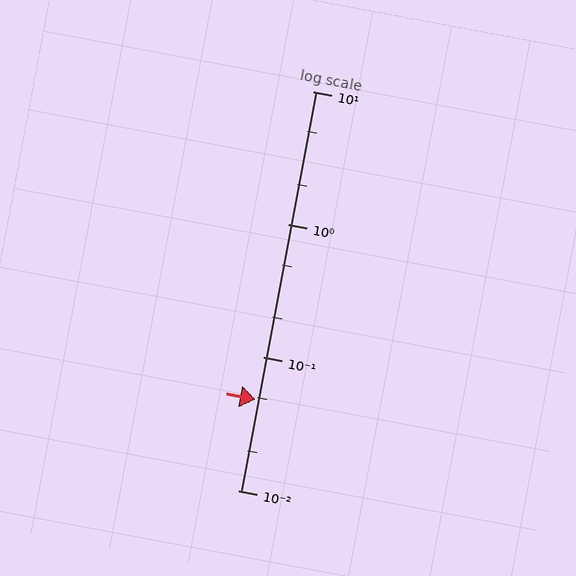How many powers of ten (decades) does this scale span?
The scale spans 3 decades, from 0.01 to 10.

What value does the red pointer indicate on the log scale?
The pointer indicates approximately 0.048.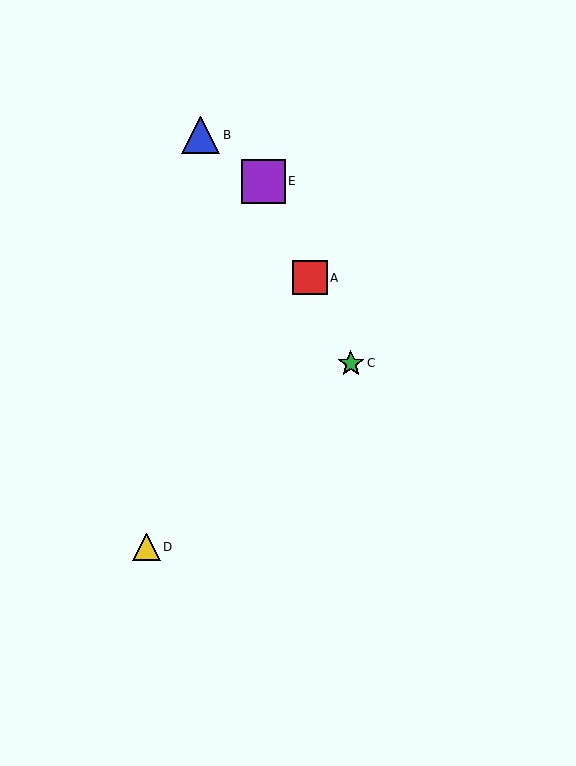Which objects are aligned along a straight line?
Objects A, C, E are aligned along a straight line.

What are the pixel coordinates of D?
Object D is at (147, 547).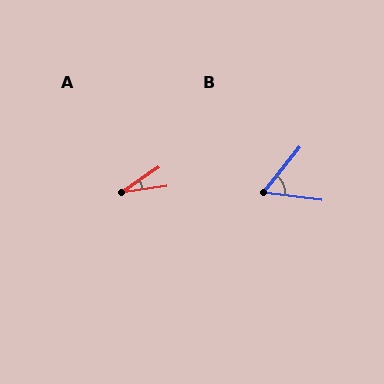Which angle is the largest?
B, at approximately 59 degrees.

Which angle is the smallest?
A, at approximately 26 degrees.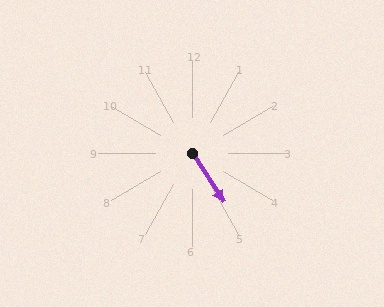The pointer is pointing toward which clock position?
Roughly 5 o'clock.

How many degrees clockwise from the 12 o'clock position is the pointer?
Approximately 147 degrees.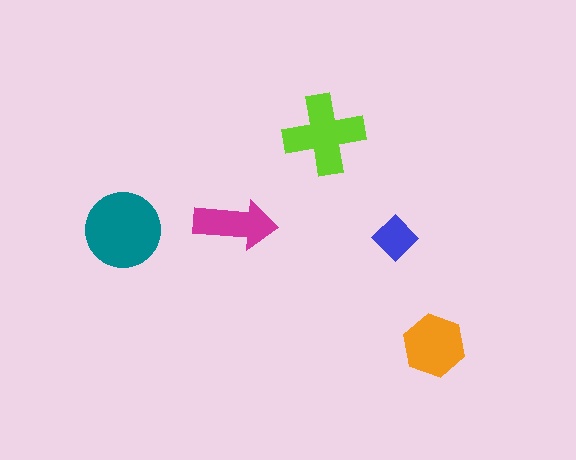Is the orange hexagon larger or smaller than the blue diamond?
Larger.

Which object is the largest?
The teal circle.